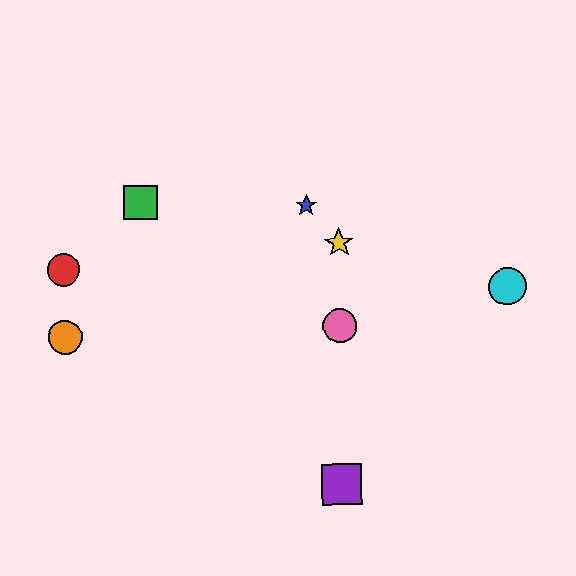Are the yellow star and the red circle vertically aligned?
No, the yellow star is at x≈339 and the red circle is at x≈63.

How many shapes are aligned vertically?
3 shapes (the yellow star, the purple square, the pink circle) are aligned vertically.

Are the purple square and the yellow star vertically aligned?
Yes, both are at x≈342.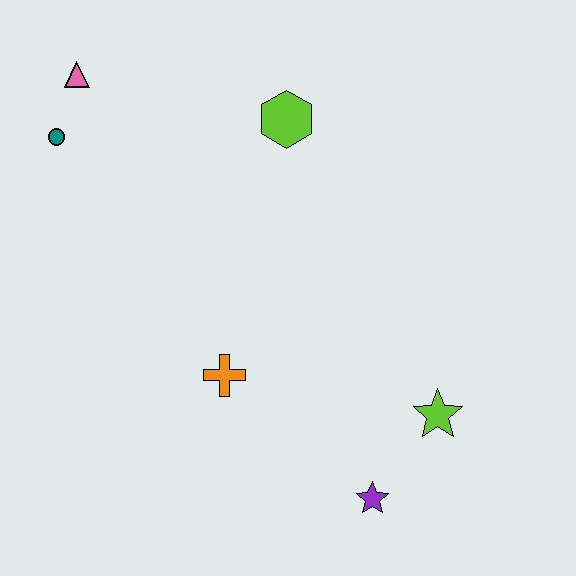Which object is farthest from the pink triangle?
The purple star is farthest from the pink triangle.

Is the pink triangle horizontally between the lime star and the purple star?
No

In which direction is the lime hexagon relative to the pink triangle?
The lime hexagon is to the right of the pink triangle.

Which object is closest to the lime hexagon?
The pink triangle is closest to the lime hexagon.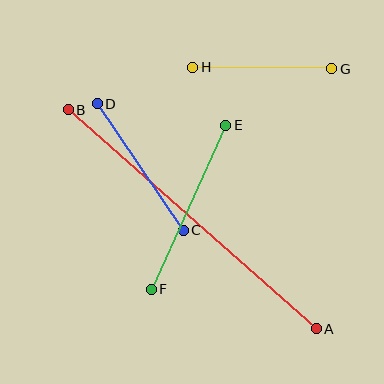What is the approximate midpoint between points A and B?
The midpoint is at approximately (192, 219) pixels.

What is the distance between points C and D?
The distance is approximately 153 pixels.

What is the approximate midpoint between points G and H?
The midpoint is at approximately (262, 68) pixels.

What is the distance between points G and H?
The distance is approximately 139 pixels.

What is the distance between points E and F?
The distance is approximately 180 pixels.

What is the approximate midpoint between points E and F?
The midpoint is at approximately (188, 207) pixels.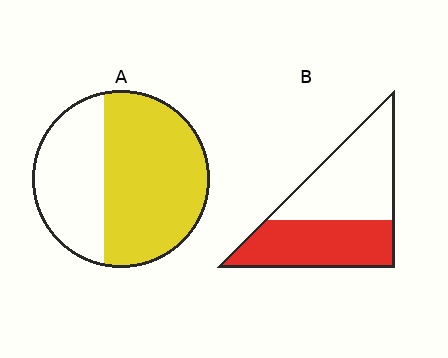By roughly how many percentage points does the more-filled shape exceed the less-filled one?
By roughly 15 percentage points (A over B).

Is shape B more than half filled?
Roughly half.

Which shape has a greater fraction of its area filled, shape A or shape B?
Shape A.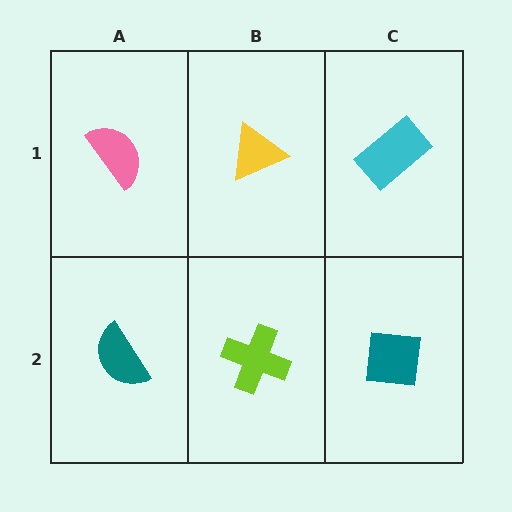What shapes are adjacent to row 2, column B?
A yellow triangle (row 1, column B), a teal semicircle (row 2, column A), a teal square (row 2, column C).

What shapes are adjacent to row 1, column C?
A teal square (row 2, column C), a yellow triangle (row 1, column B).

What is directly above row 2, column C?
A cyan rectangle.